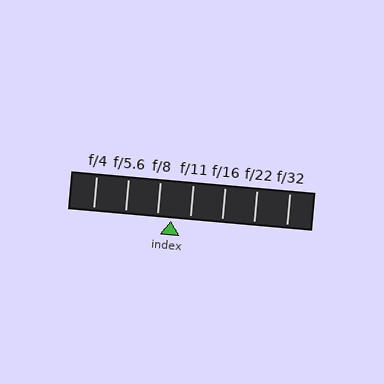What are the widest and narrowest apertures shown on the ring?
The widest aperture shown is f/4 and the narrowest is f/32.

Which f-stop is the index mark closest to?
The index mark is closest to f/8.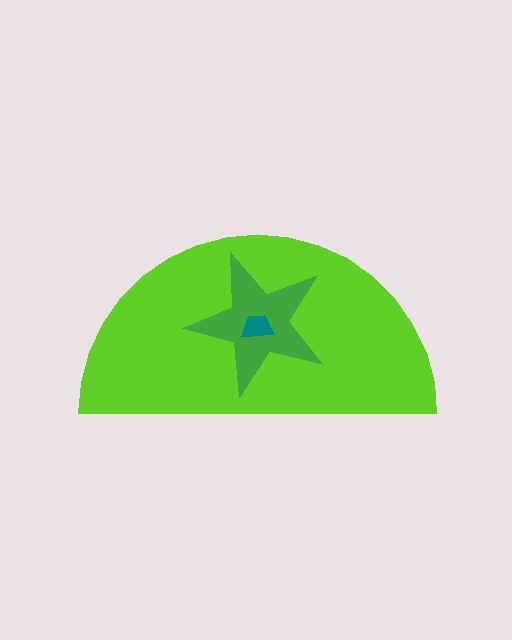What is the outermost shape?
The lime semicircle.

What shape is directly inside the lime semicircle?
The green star.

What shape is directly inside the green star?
The teal trapezoid.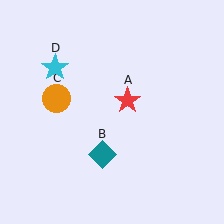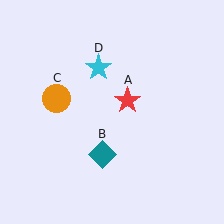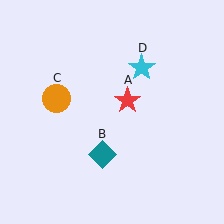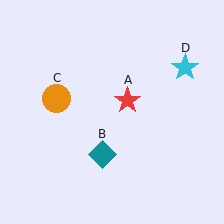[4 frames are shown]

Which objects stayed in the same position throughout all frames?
Red star (object A) and teal diamond (object B) and orange circle (object C) remained stationary.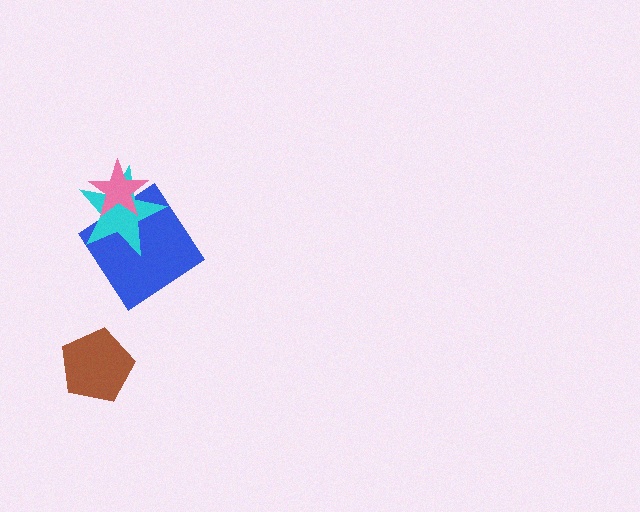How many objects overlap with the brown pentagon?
0 objects overlap with the brown pentagon.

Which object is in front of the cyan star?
The pink star is in front of the cyan star.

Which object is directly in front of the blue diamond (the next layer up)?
The cyan star is directly in front of the blue diamond.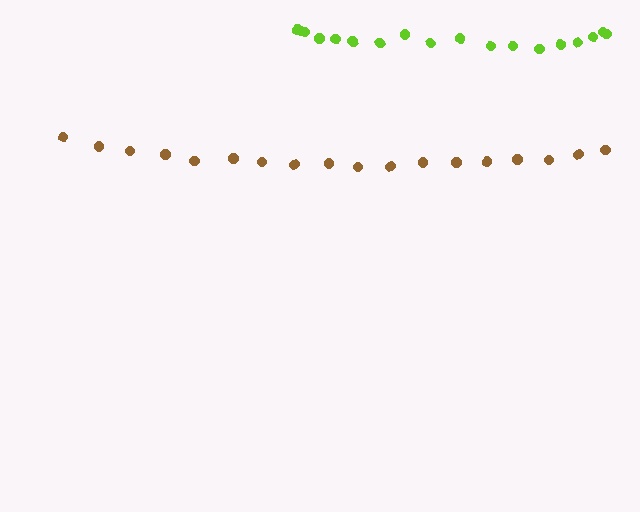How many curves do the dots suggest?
There are 2 distinct paths.